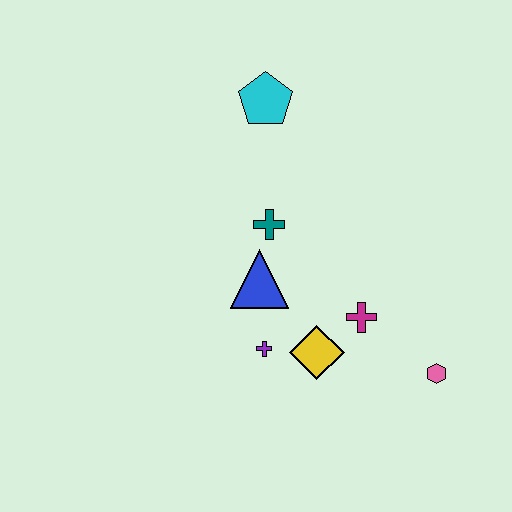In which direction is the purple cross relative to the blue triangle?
The purple cross is below the blue triangle.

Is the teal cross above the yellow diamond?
Yes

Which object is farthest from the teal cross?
The pink hexagon is farthest from the teal cross.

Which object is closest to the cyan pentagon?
The teal cross is closest to the cyan pentagon.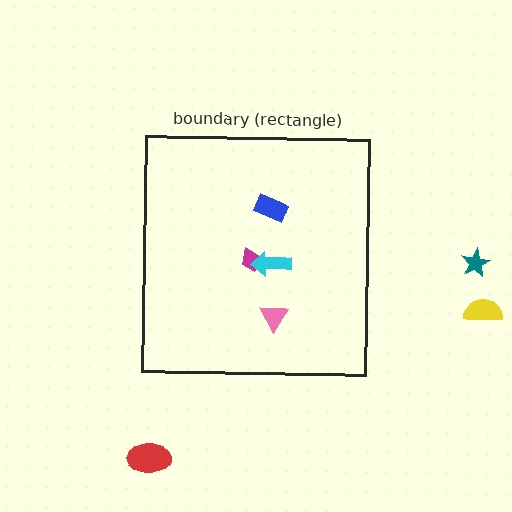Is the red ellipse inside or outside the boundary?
Outside.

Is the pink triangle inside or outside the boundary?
Inside.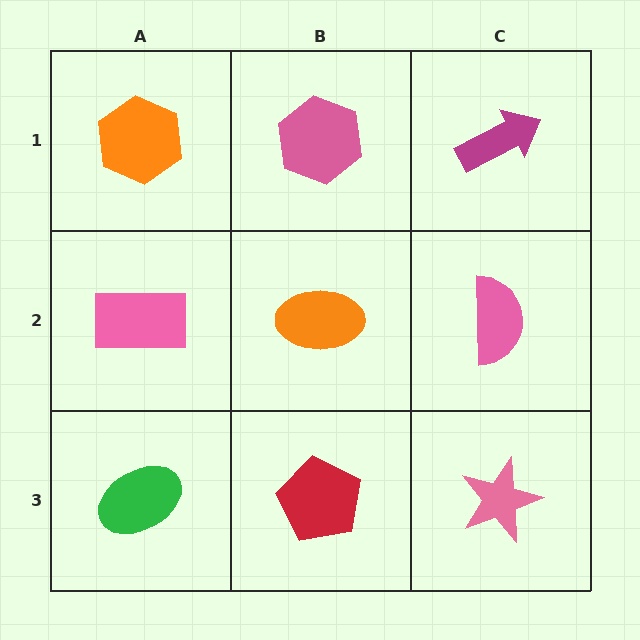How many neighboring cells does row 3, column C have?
2.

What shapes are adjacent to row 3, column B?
An orange ellipse (row 2, column B), a green ellipse (row 3, column A), a pink star (row 3, column C).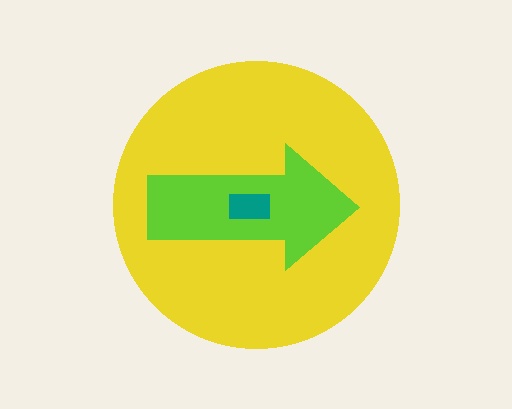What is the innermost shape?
The teal rectangle.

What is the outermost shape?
The yellow circle.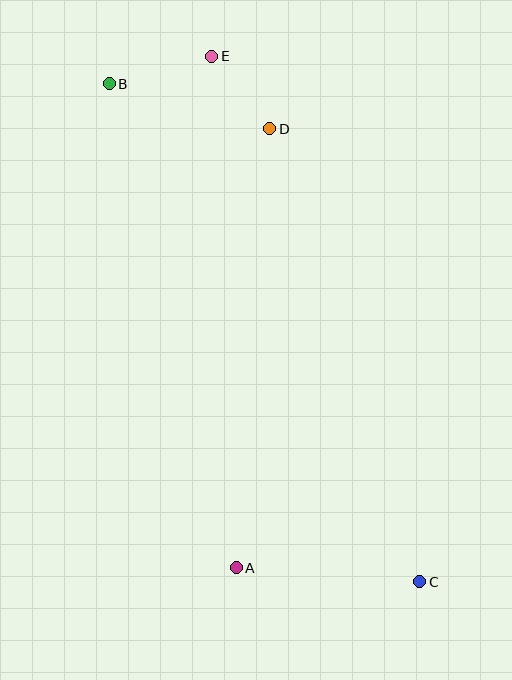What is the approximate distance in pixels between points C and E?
The distance between C and E is approximately 565 pixels.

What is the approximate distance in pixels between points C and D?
The distance between C and D is approximately 477 pixels.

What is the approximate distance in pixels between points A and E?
The distance between A and E is approximately 512 pixels.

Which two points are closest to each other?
Points D and E are closest to each other.